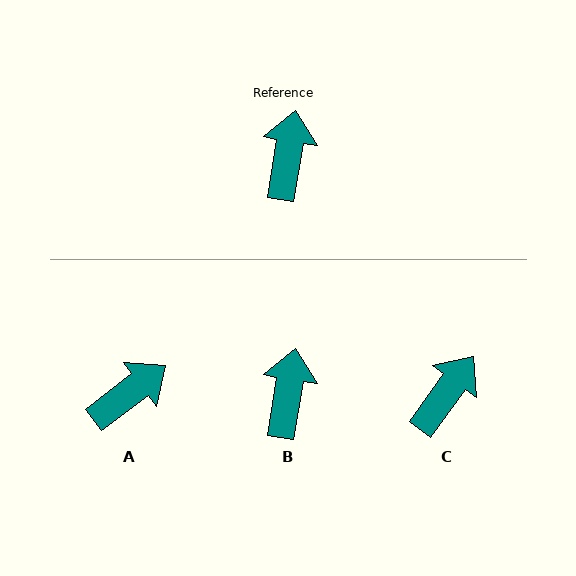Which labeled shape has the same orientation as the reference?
B.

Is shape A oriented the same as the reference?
No, it is off by about 43 degrees.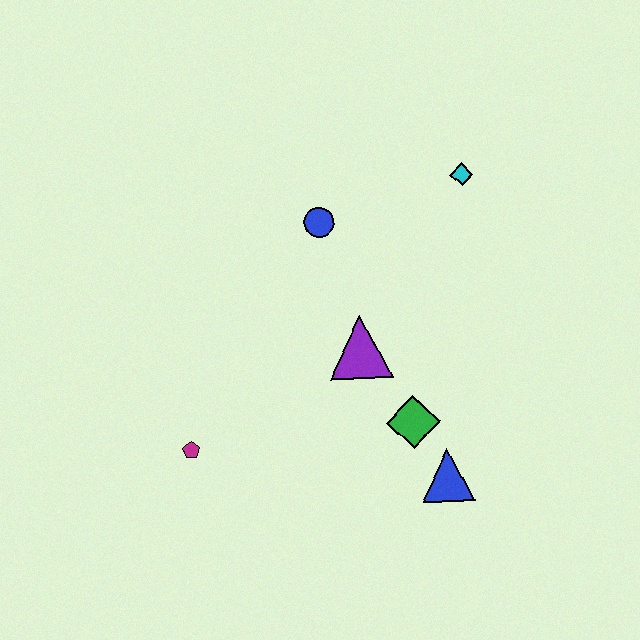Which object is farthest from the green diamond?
The cyan diamond is farthest from the green diamond.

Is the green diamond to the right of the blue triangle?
No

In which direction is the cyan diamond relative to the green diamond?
The cyan diamond is above the green diamond.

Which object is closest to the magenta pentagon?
The purple triangle is closest to the magenta pentagon.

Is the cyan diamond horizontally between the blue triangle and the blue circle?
No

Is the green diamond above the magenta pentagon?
Yes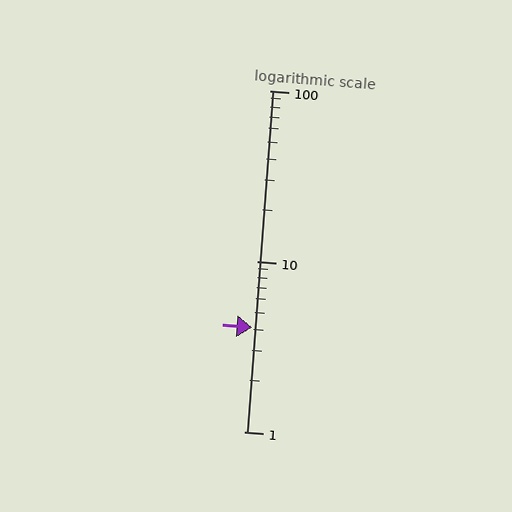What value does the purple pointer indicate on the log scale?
The pointer indicates approximately 4.1.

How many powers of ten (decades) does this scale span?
The scale spans 2 decades, from 1 to 100.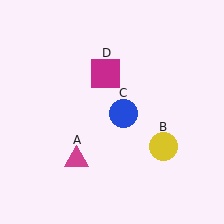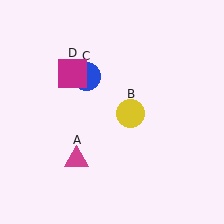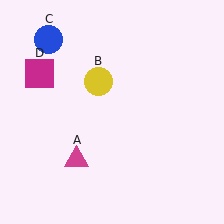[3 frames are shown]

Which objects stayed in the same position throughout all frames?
Magenta triangle (object A) remained stationary.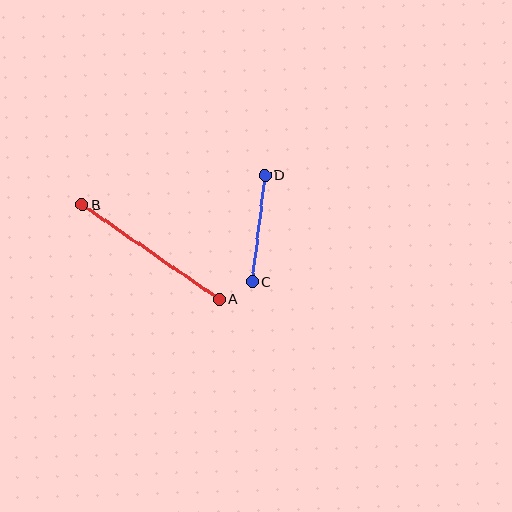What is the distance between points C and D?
The distance is approximately 107 pixels.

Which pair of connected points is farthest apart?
Points A and B are farthest apart.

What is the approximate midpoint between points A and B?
The midpoint is at approximately (151, 252) pixels.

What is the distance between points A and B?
The distance is approximately 167 pixels.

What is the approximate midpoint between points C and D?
The midpoint is at approximately (258, 229) pixels.